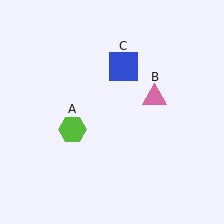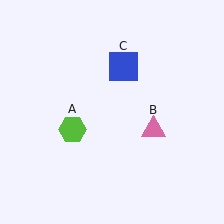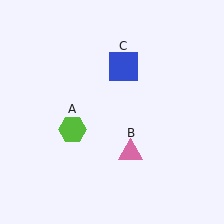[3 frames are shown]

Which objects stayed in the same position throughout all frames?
Lime hexagon (object A) and blue square (object C) remained stationary.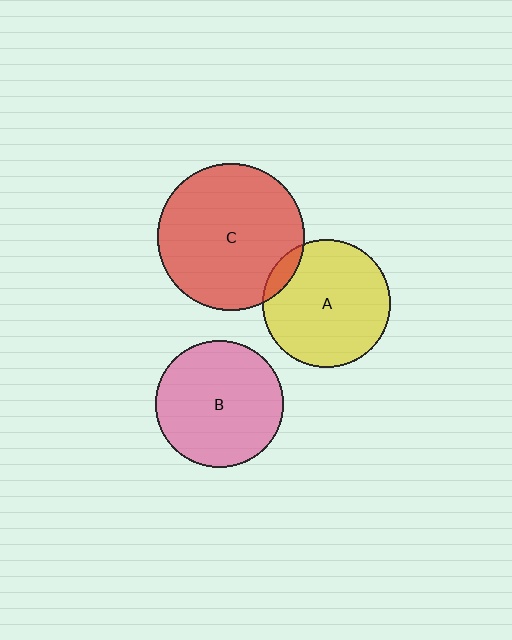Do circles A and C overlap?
Yes.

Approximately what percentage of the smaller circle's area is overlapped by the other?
Approximately 10%.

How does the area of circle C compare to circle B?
Approximately 1.3 times.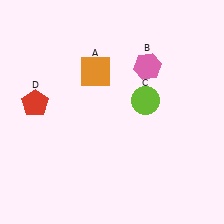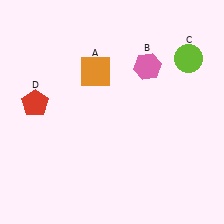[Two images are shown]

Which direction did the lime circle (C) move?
The lime circle (C) moved right.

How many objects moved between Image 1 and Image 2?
1 object moved between the two images.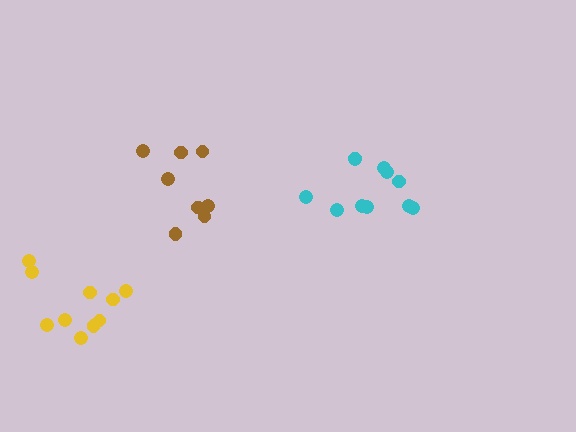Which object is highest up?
The brown cluster is topmost.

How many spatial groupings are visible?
There are 3 spatial groupings.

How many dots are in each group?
Group 1: 11 dots, Group 2: 10 dots, Group 3: 8 dots (29 total).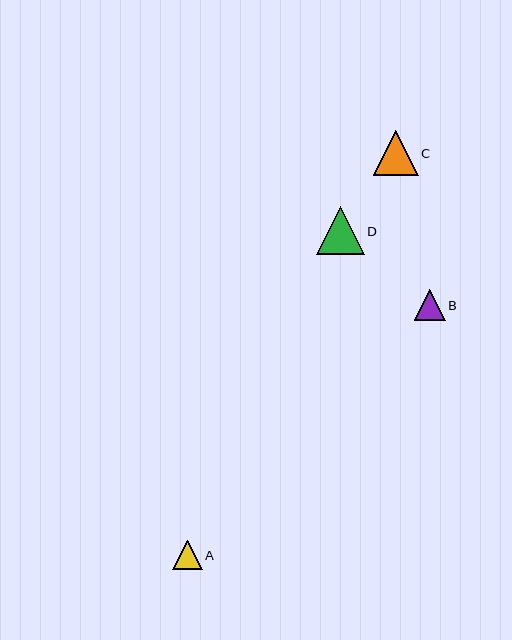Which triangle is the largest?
Triangle D is the largest with a size of approximately 48 pixels.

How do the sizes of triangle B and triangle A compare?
Triangle B and triangle A are approximately the same size.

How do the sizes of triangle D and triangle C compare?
Triangle D and triangle C are approximately the same size.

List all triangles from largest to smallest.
From largest to smallest: D, C, B, A.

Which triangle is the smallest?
Triangle A is the smallest with a size of approximately 30 pixels.